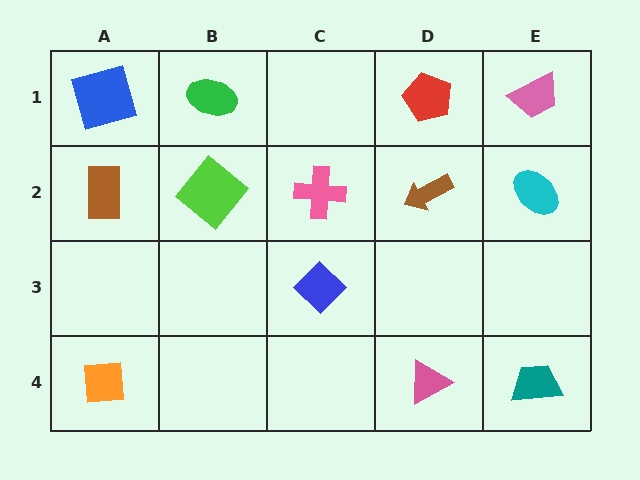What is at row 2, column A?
A brown rectangle.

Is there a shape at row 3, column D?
No, that cell is empty.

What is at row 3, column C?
A blue diamond.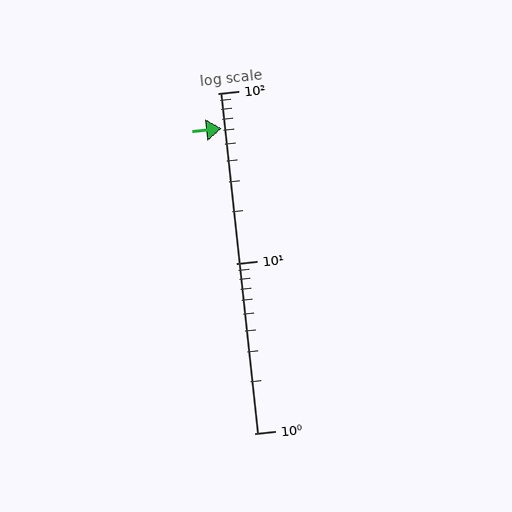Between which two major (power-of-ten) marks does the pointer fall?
The pointer is between 10 and 100.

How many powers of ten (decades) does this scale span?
The scale spans 2 decades, from 1 to 100.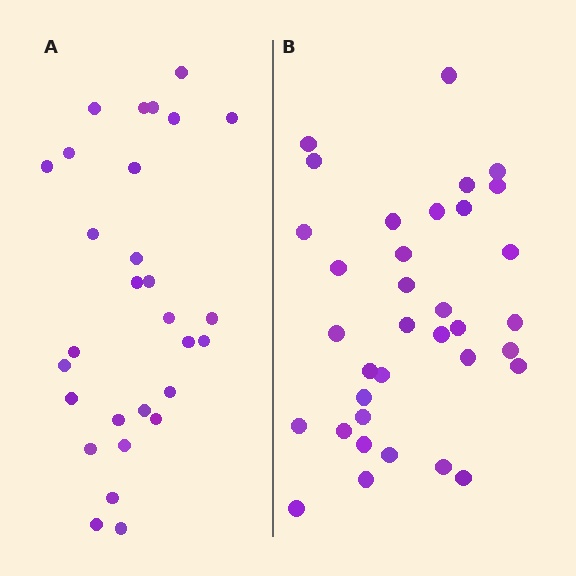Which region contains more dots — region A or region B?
Region B (the right region) has more dots.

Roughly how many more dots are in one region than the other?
Region B has about 6 more dots than region A.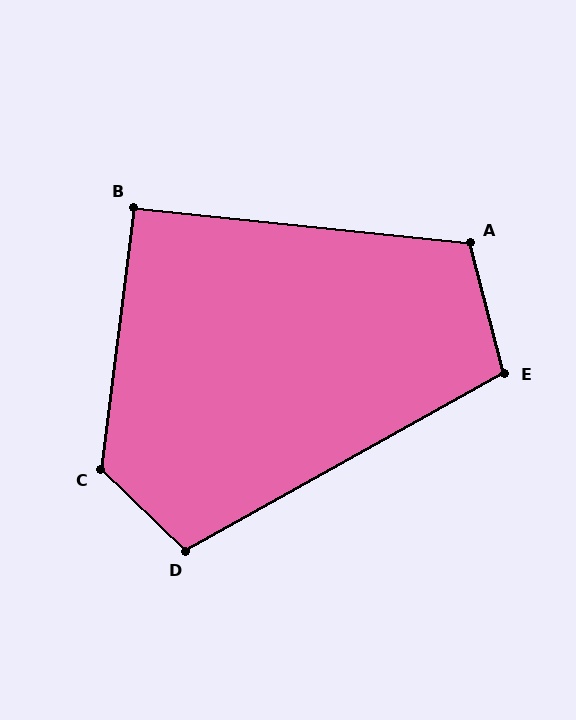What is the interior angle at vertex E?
Approximately 105 degrees (obtuse).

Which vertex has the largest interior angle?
C, at approximately 127 degrees.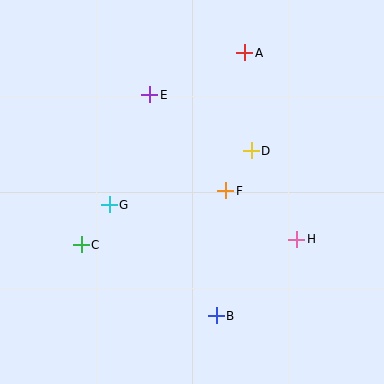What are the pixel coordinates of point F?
Point F is at (226, 191).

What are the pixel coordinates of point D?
Point D is at (251, 151).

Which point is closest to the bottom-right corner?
Point H is closest to the bottom-right corner.